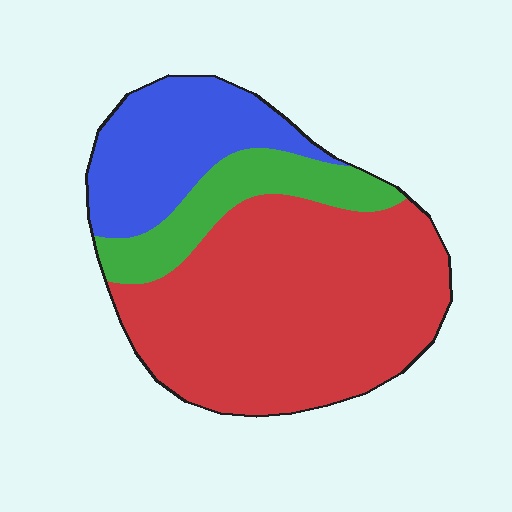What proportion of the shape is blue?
Blue takes up about one quarter (1/4) of the shape.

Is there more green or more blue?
Blue.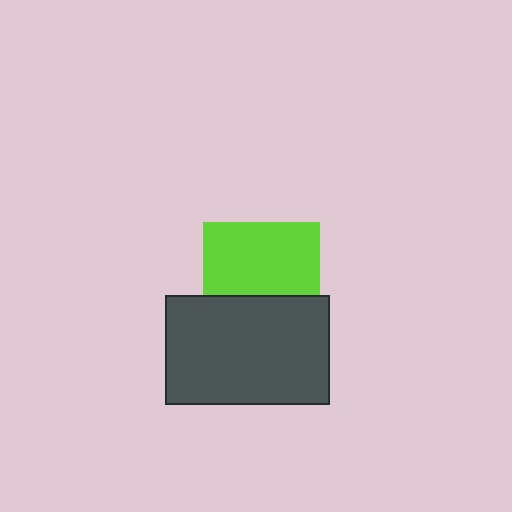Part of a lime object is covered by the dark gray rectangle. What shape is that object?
It is a square.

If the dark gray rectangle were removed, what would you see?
You would see the complete lime square.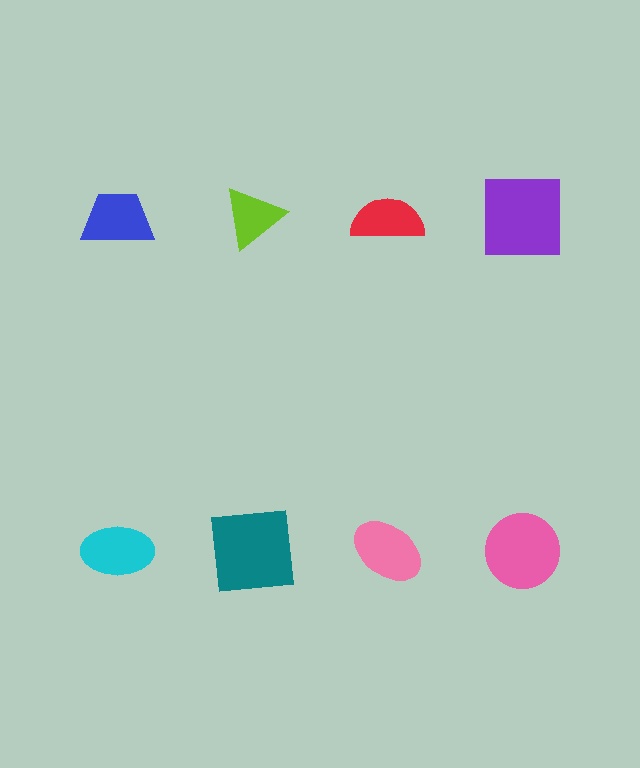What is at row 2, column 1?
A cyan ellipse.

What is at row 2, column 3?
A pink ellipse.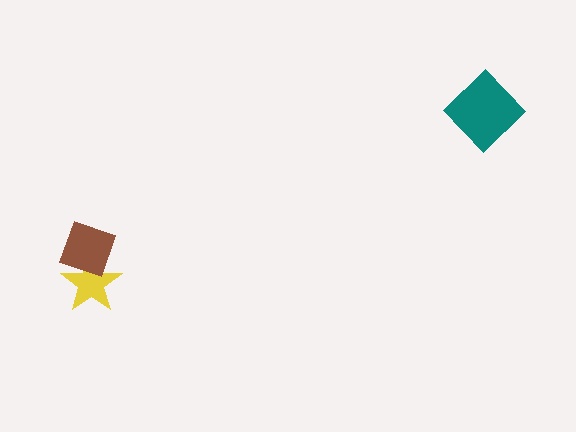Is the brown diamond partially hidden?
No, no other shape covers it.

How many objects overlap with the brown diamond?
1 object overlaps with the brown diamond.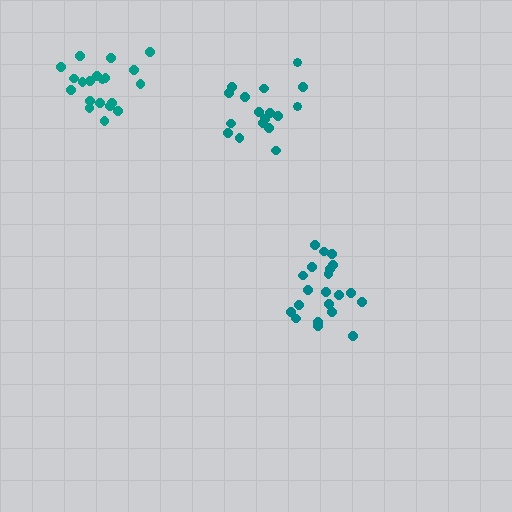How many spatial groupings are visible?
There are 3 spatial groupings.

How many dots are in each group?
Group 1: 17 dots, Group 2: 20 dots, Group 3: 21 dots (58 total).